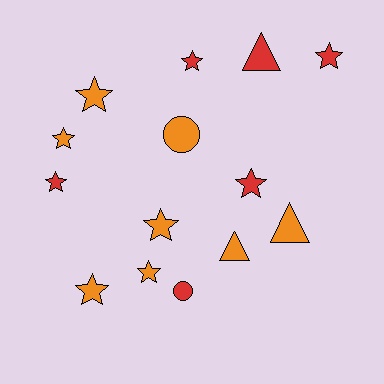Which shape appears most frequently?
Star, with 9 objects.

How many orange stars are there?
There are 5 orange stars.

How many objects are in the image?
There are 14 objects.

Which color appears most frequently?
Orange, with 8 objects.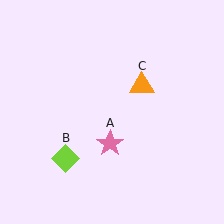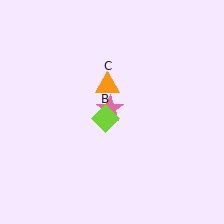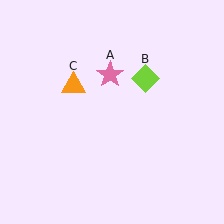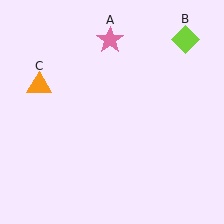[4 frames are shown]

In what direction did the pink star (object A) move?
The pink star (object A) moved up.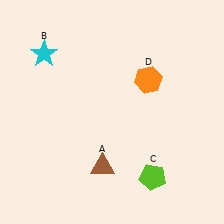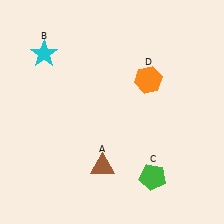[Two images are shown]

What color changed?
The pentagon (C) changed from lime in Image 1 to green in Image 2.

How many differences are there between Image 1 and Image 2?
There is 1 difference between the two images.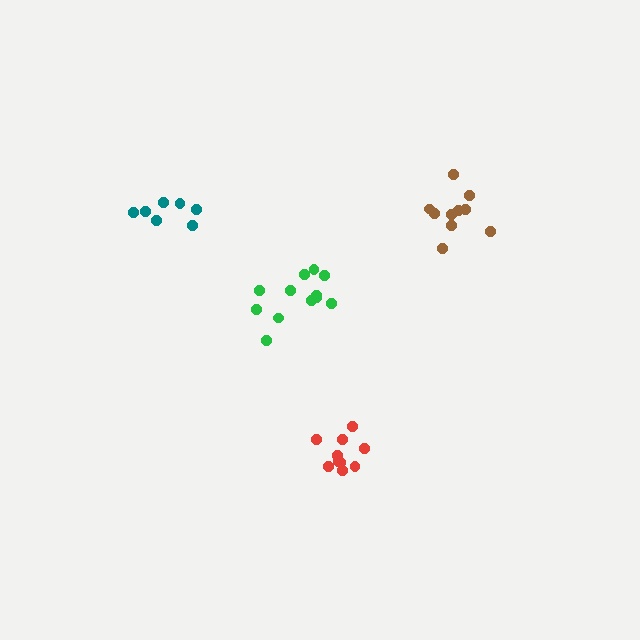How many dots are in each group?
Group 1: 12 dots, Group 2: 10 dots, Group 3: 10 dots, Group 4: 7 dots (39 total).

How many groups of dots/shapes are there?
There are 4 groups.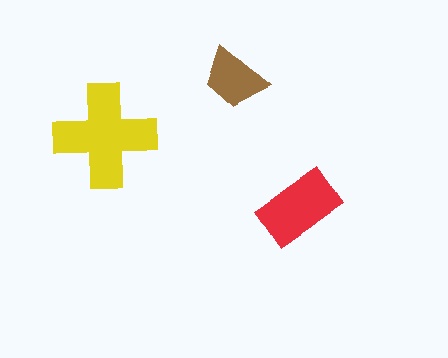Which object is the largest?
The yellow cross.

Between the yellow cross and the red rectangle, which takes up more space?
The yellow cross.